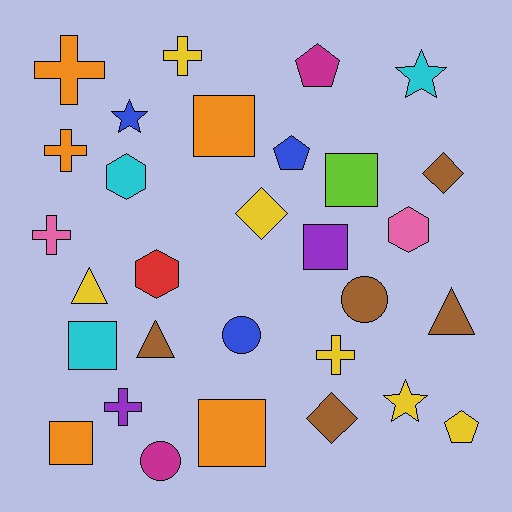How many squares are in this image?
There are 6 squares.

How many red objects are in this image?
There is 1 red object.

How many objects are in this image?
There are 30 objects.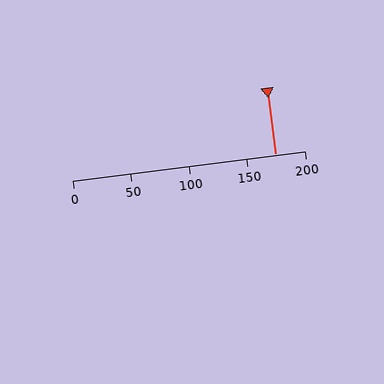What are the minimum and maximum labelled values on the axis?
The axis runs from 0 to 200.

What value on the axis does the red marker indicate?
The marker indicates approximately 175.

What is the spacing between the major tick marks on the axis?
The major ticks are spaced 50 apart.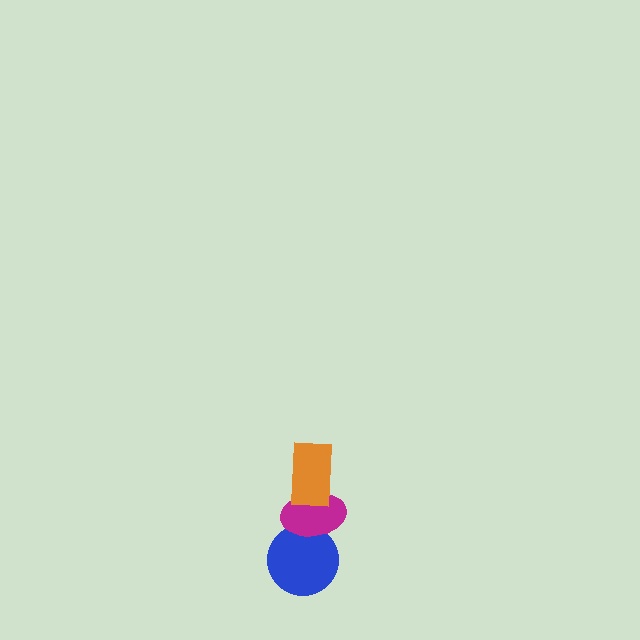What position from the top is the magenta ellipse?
The magenta ellipse is 2nd from the top.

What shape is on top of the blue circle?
The magenta ellipse is on top of the blue circle.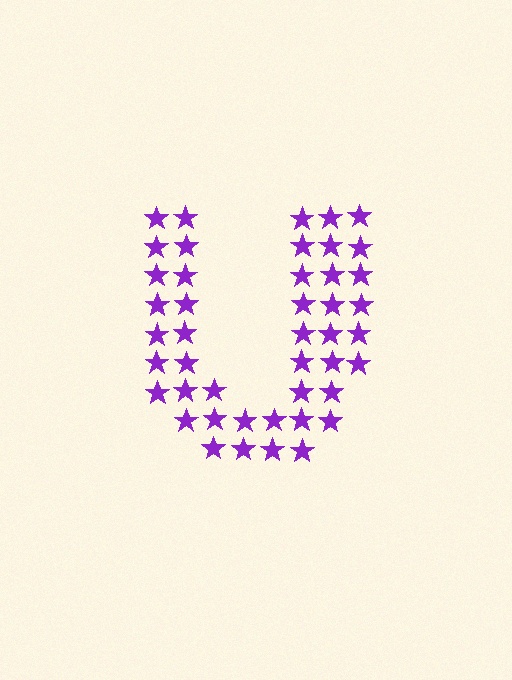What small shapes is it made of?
It is made of small stars.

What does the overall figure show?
The overall figure shows the letter U.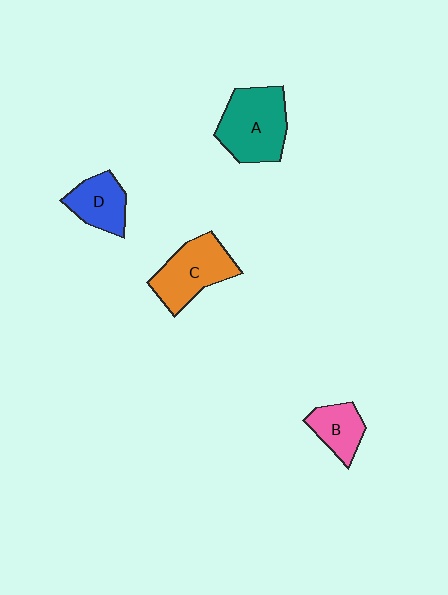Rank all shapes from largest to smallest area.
From largest to smallest: A (teal), C (orange), D (blue), B (pink).